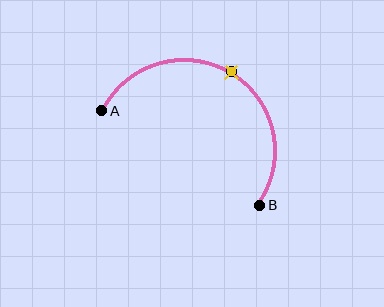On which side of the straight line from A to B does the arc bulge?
The arc bulges above the straight line connecting A and B.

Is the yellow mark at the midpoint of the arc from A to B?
Yes. The yellow mark lies on the arc at equal arc-length from both A and B — it is the arc midpoint.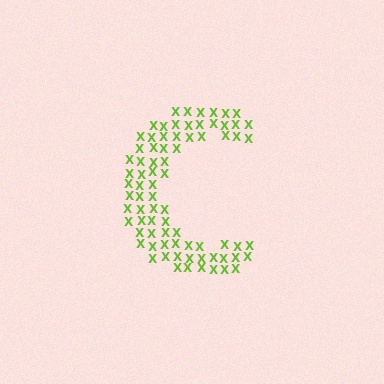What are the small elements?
The small elements are letter X's.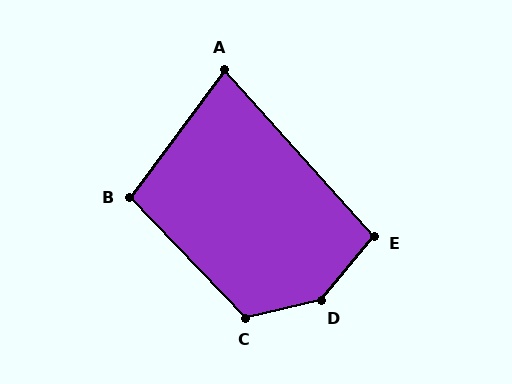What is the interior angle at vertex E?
Approximately 99 degrees (obtuse).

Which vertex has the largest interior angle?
D, at approximately 143 degrees.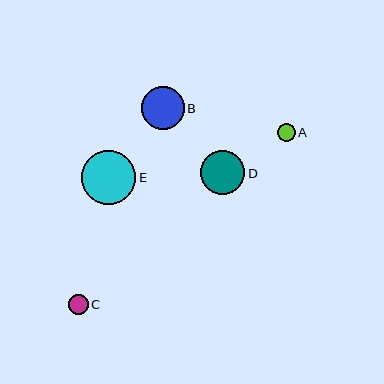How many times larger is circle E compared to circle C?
Circle E is approximately 2.8 times the size of circle C.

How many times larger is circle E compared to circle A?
Circle E is approximately 3.0 times the size of circle A.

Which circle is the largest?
Circle E is the largest with a size of approximately 54 pixels.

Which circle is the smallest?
Circle A is the smallest with a size of approximately 18 pixels.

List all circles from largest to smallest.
From largest to smallest: E, D, B, C, A.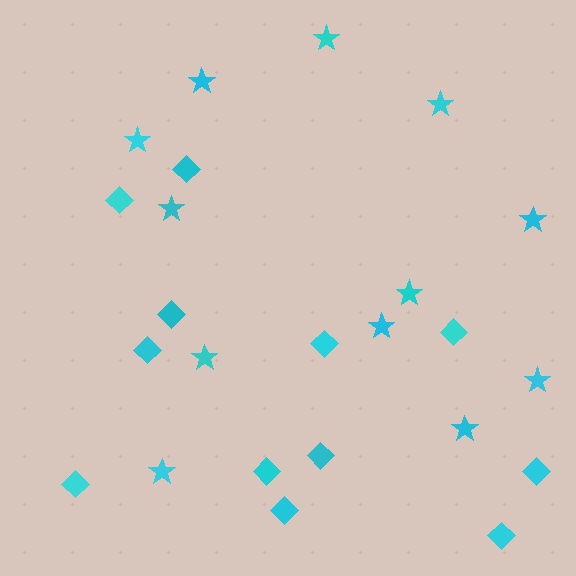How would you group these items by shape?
There are 2 groups: one group of diamonds (12) and one group of stars (12).